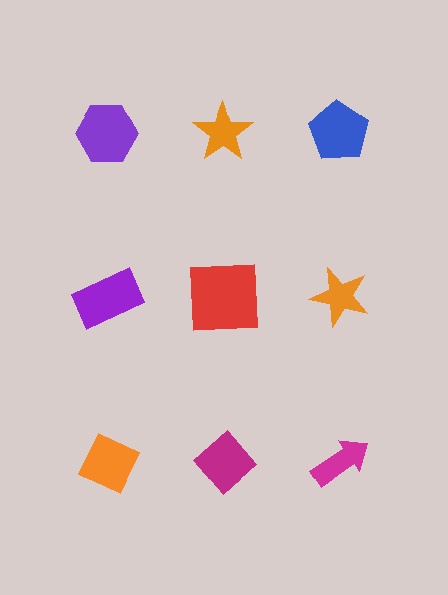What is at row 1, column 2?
An orange star.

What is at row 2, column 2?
A red square.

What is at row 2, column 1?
A purple rectangle.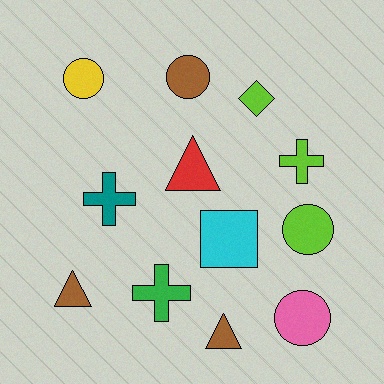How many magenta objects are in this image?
There are no magenta objects.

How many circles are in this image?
There are 4 circles.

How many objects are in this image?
There are 12 objects.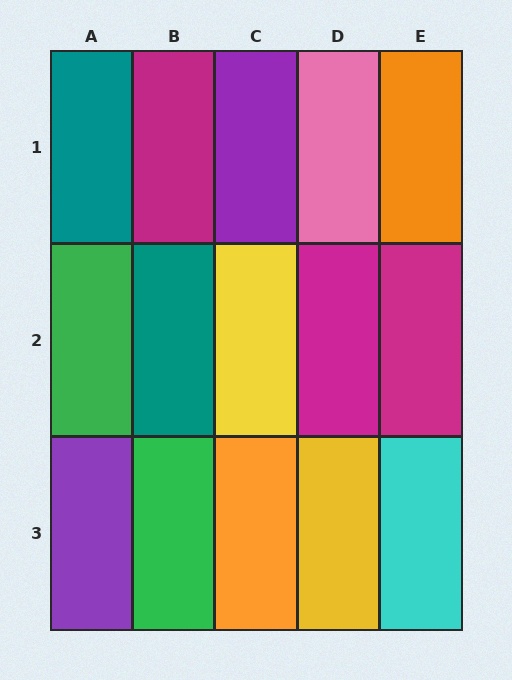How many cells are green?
2 cells are green.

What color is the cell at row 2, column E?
Magenta.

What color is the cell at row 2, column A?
Green.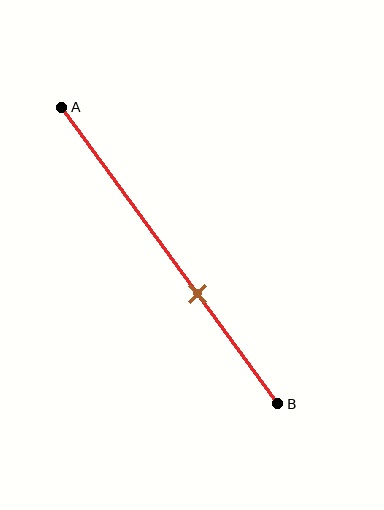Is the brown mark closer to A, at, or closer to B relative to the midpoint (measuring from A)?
The brown mark is closer to point B than the midpoint of segment AB.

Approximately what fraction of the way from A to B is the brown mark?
The brown mark is approximately 65% of the way from A to B.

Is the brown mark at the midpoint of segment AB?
No, the mark is at about 65% from A, not at the 50% midpoint.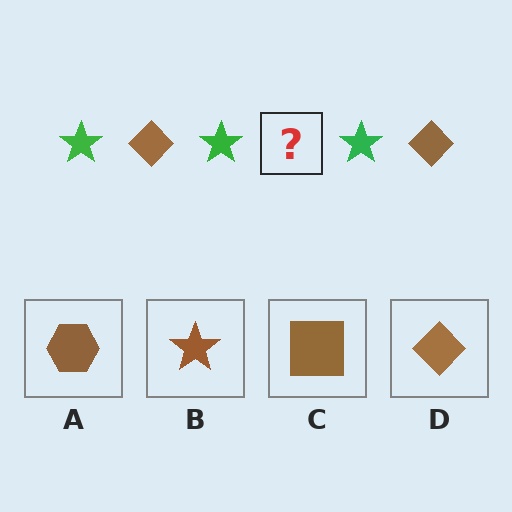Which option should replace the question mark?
Option D.